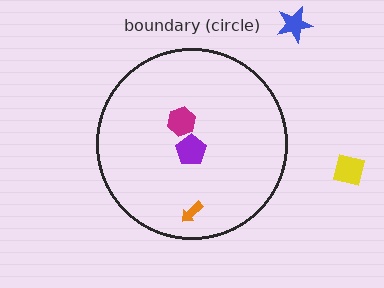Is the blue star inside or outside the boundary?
Outside.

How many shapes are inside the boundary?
3 inside, 2 outside.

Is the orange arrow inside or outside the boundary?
Inside.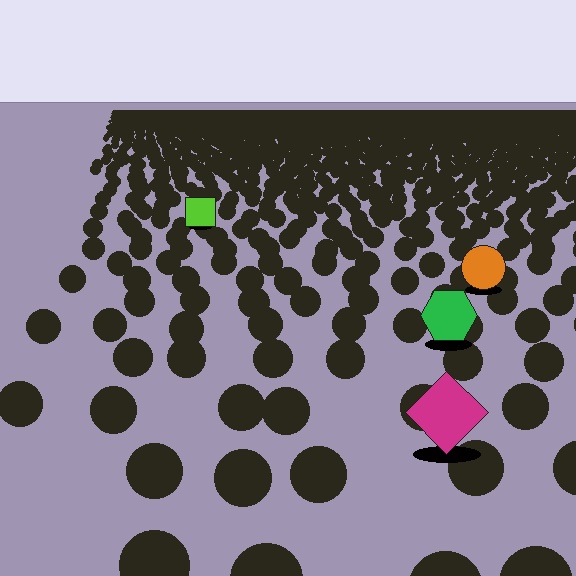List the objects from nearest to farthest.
From nearest to farthest: the magenta diamond, the green hexagon, the orange circle, the lime square.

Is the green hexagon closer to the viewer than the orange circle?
Yes. The green hexagon is closer — you can tell from the texture gradient: the ground texture is coarser near it.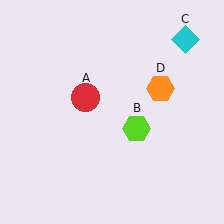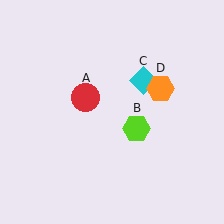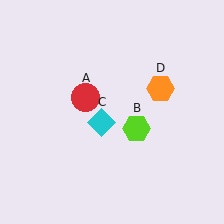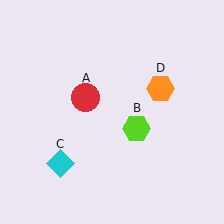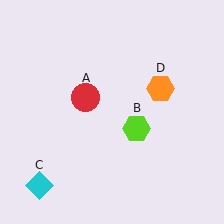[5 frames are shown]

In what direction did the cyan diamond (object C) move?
The cyan diamond (object C) moved down and to the left.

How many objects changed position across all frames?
1 object changed position: cyan diamond (object C).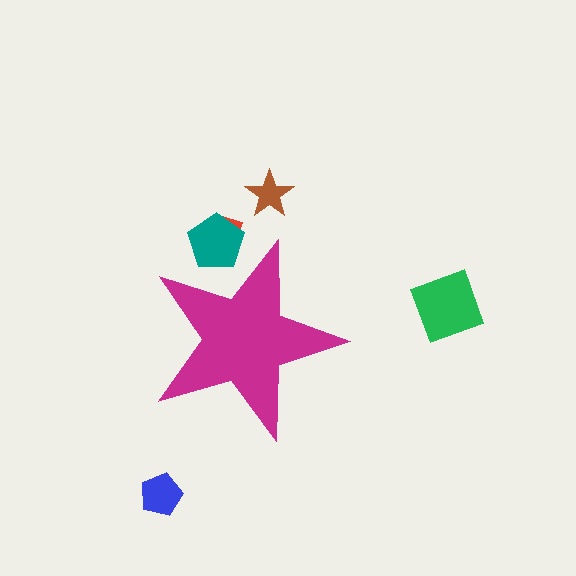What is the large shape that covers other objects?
A magenta star.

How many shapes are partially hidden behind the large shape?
2 shapes are partially hidden.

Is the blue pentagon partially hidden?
No, the blue pentagon is fully visible.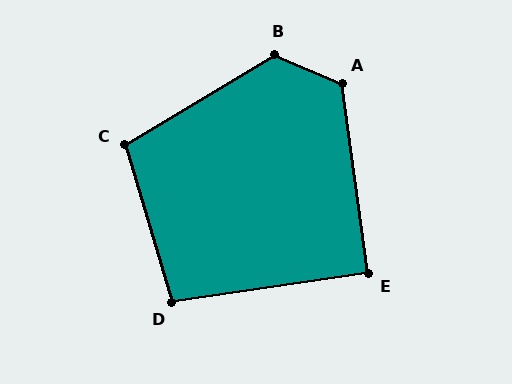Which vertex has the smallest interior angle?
E, at approximately 91 degrees.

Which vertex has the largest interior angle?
B, at approximately 126 degrees.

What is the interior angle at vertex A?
Approximately 121 degrees (obtuse).